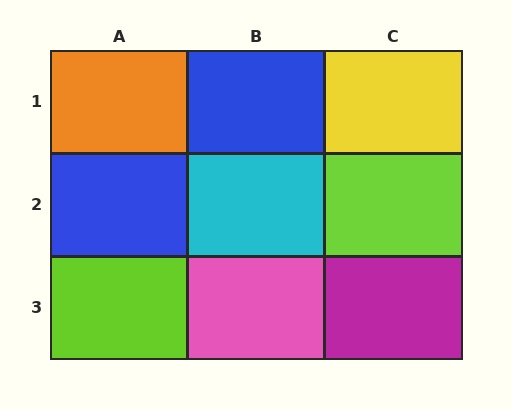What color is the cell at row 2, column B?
Cyan.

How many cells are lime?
2 cells are lime.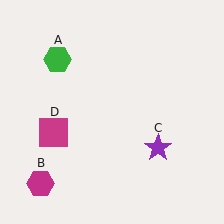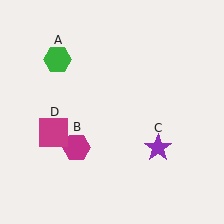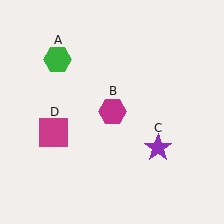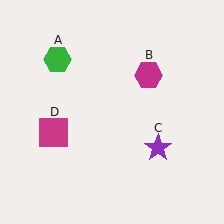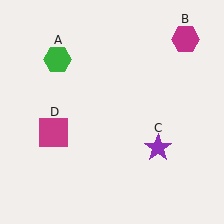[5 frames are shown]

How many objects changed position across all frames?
1 object changed position: magenta hexagon (object B).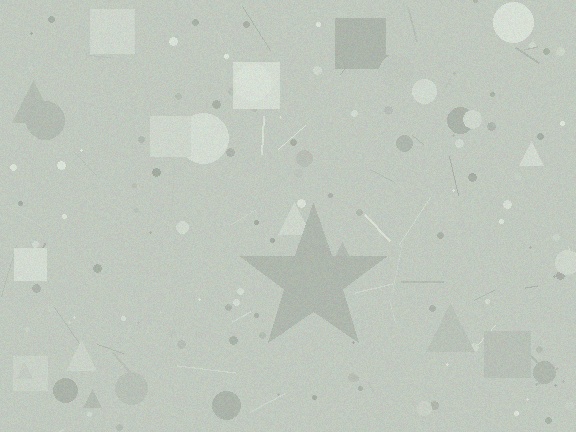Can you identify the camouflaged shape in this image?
The camouflaged shape is a star.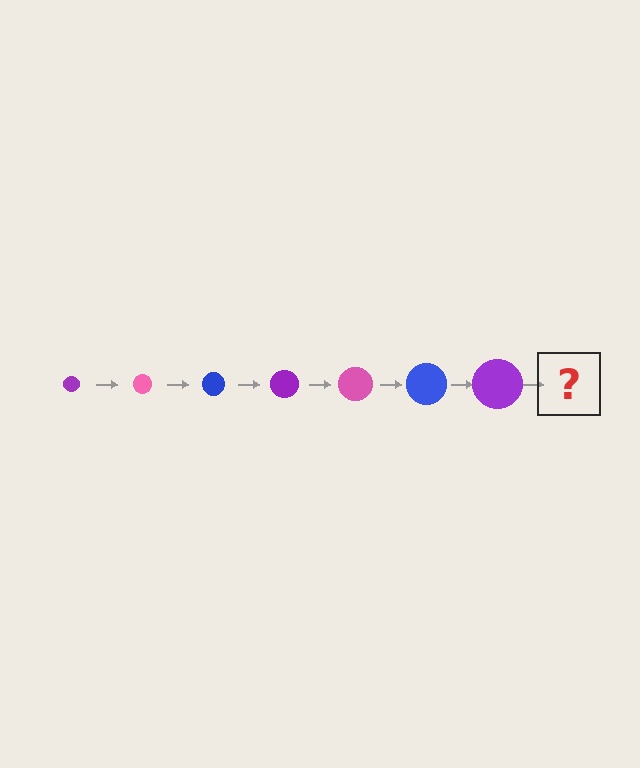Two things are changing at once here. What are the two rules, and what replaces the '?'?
The two rules are that the circle grows larger each step and the color cycles through purple, pink, and blue. The '?' should be a pink circle, larger than the previous one.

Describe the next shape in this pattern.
It should be a pink circle, larger than the previous one.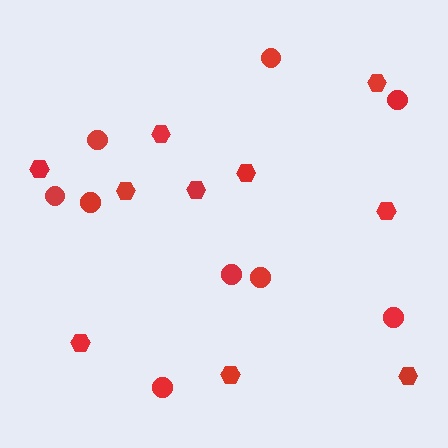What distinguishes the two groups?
There are 2 groups: one group of hexagons (10) and one group of circles (9).